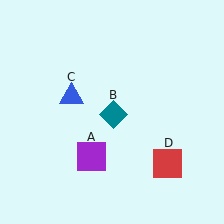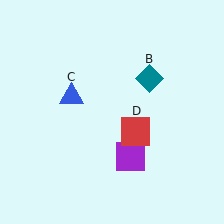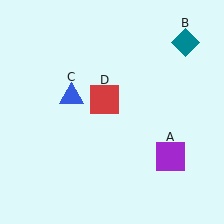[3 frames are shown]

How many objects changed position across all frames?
3 objects changed position: purple square (object A), teal diamond (object B), red square (object D).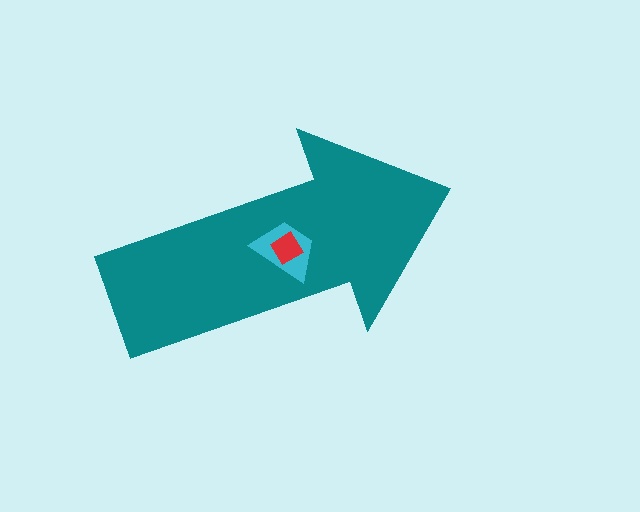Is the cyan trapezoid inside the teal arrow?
Yes.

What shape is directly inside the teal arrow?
The cyan trapezoid.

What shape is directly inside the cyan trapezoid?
The red diamond.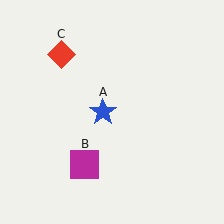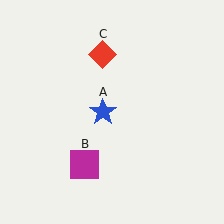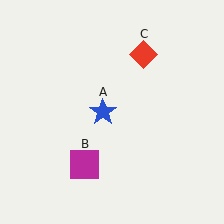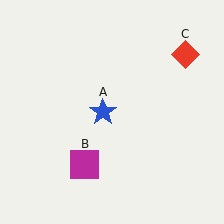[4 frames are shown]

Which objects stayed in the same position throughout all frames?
Blue star (object A) and magenta square (object B) remained stationary.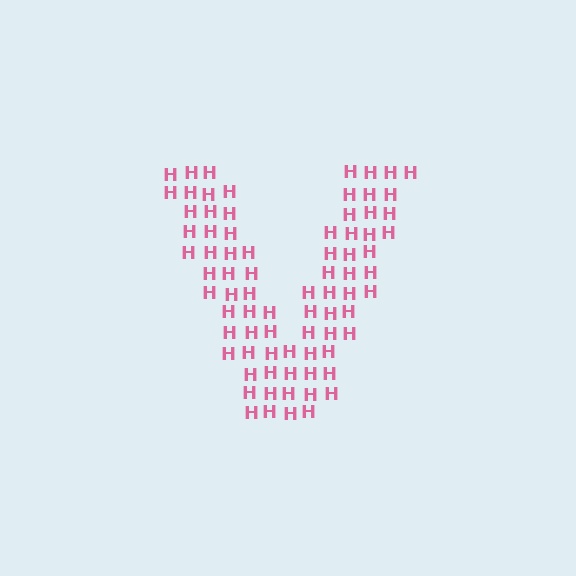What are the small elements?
The small elements are letter H's.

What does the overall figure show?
The overall figure shows the letter V.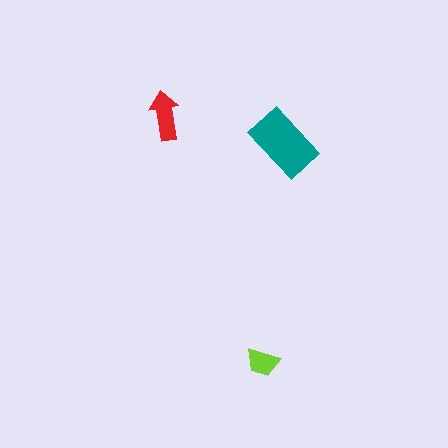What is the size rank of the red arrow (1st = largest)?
2nd.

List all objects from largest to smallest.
The teal rectangle, the red arrow, the lime trapezoid.